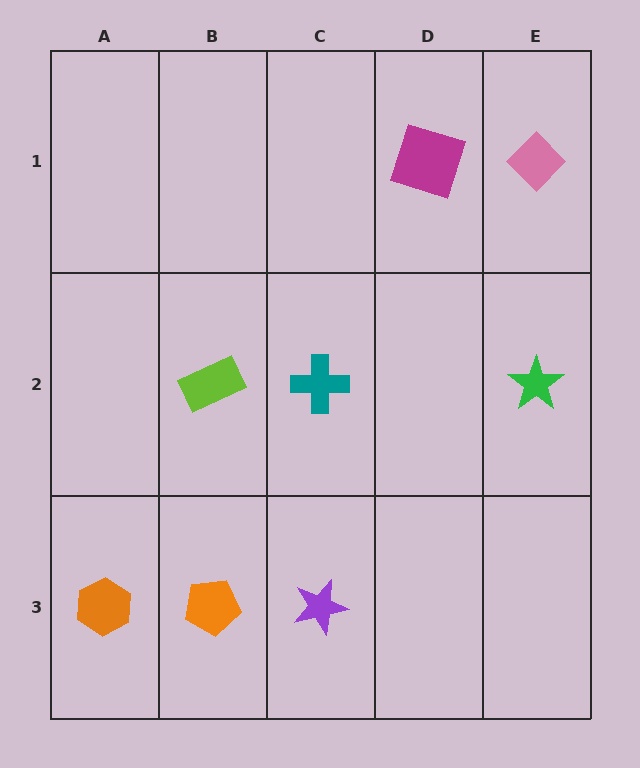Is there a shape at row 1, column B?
No, that cell is empty.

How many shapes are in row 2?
3 shapes.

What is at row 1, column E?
A pink diamond.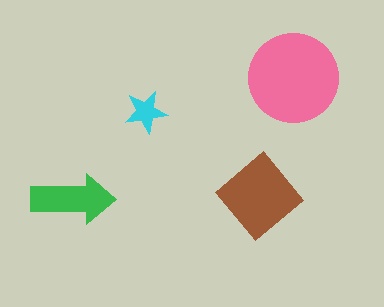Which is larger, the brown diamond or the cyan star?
The brown diamond.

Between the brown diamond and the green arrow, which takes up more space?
The brown diamond.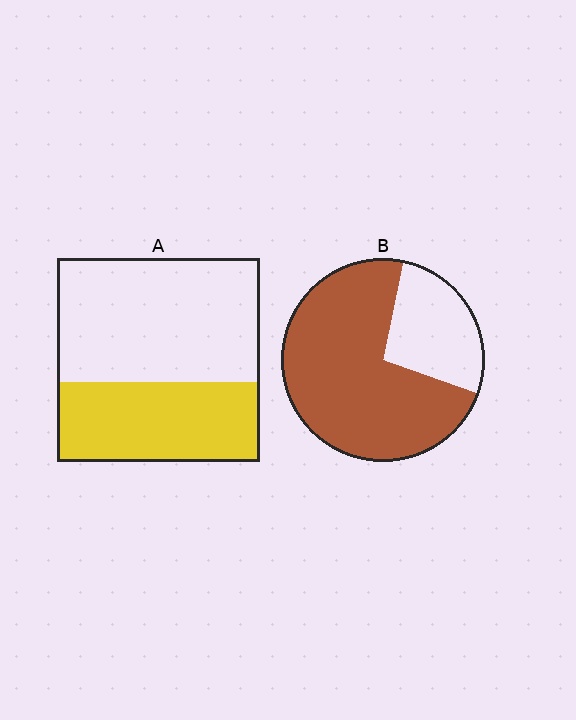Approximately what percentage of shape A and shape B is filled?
A is approximately 40% and B is approximately 75%.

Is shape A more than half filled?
No.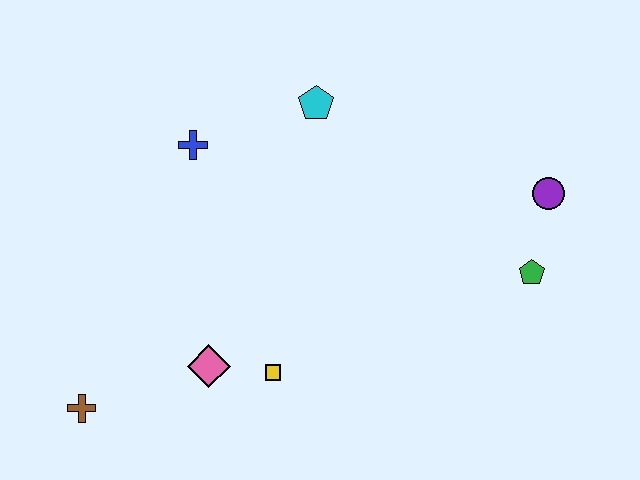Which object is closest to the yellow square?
The pink diamond is closest to the yellow square.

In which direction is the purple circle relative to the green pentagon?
The purple circle is above the green pentagon.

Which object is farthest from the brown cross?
The purple circle is farthest from the brown cross.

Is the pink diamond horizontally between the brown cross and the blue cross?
No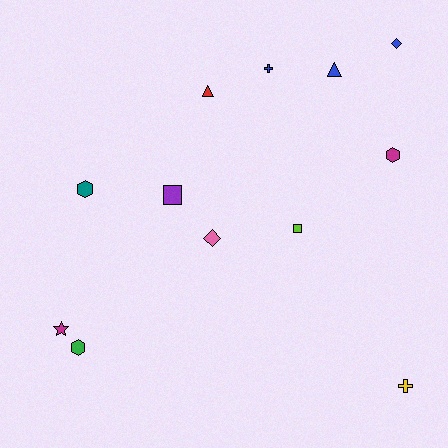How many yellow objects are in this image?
There is 1 yellow object.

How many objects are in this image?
There are 12 objects.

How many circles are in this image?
There are no circles.